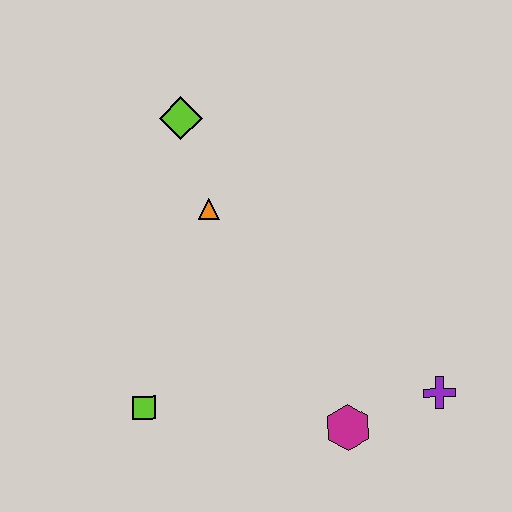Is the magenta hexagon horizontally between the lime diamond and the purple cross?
Yes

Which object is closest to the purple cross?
The magenta hexagon is closest to the purple cross.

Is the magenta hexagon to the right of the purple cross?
No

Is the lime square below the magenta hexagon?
No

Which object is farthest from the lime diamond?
The purple cross is farthest from the lime diamond.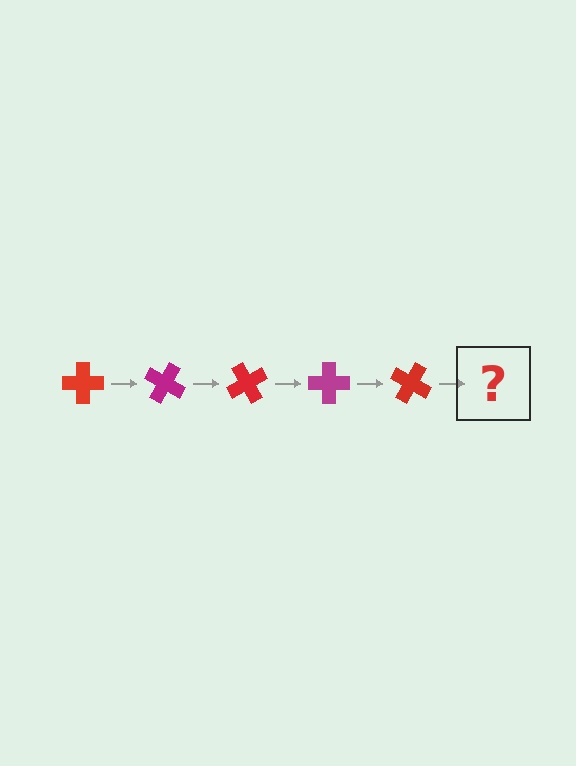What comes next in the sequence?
The next element should be a magenta cross, rotated 150 degrees from the start.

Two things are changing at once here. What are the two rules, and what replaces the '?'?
The two rules are that it rotates 30 degrees each step and the color cycles through red and magenta. The '?' should be a magenta cross, rotated 150 degrees from the start.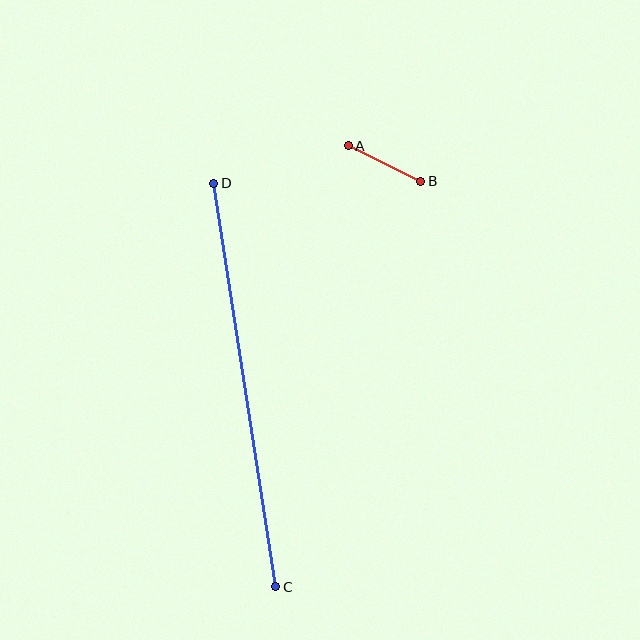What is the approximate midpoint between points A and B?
The midpoint is at approximately (384, 164) pixels.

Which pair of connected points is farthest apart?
Points C and D are farthest apart.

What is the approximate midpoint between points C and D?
The midpoint is at approximately (245, 385) pixels.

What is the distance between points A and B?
The distance is approximately 81 pixels.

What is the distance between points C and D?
The distance is approximately 408 pixels.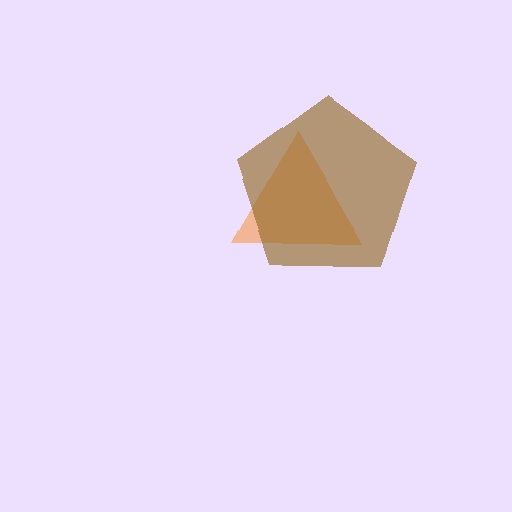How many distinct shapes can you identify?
There are 2 distinct shapes: an orange triangle, a brown pentagon.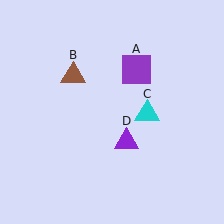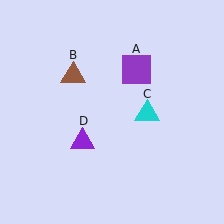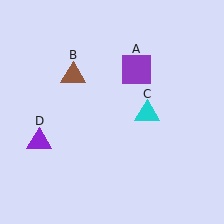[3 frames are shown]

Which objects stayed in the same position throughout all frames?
Purple square (object A) and brown triangle (object B) and cyan triangle (object C) remained stationary.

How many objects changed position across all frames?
1 object changed position: purple triangle (object D).